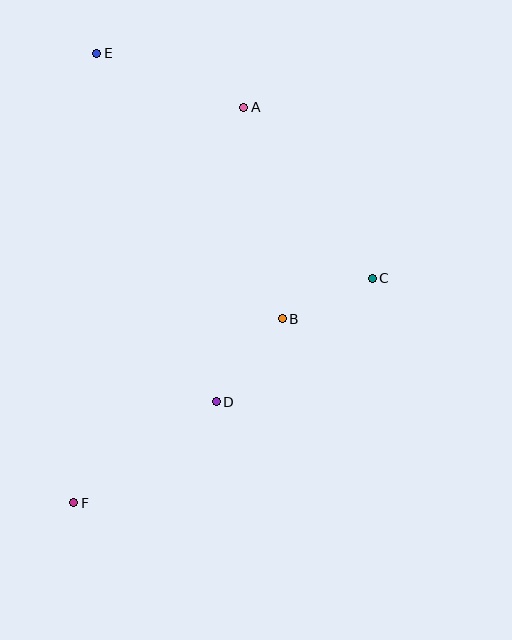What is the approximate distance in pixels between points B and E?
The distance between B and E is approximately 324 pixels.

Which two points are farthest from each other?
Points E and F are farthest from each other.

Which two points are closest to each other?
Points B and C are closest to each other.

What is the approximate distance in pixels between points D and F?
The distance between D and F is approximately 175 pixels.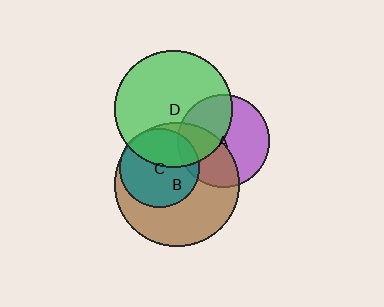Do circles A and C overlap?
Yes.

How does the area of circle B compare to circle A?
Approximately 1.8 times.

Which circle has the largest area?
Circle B (brown).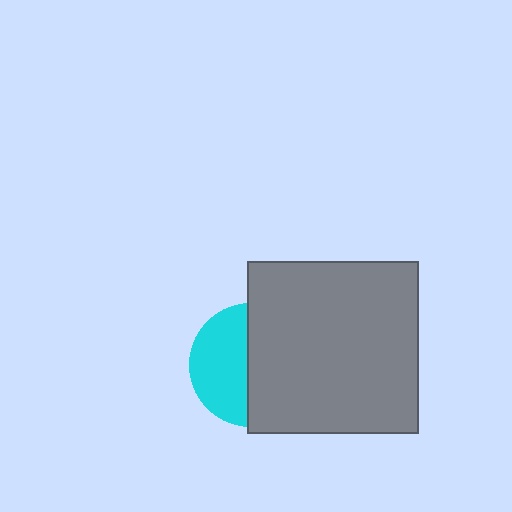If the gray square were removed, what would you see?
You would see the complete cyan circle.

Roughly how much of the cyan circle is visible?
About half of it is visible (roughly 46%).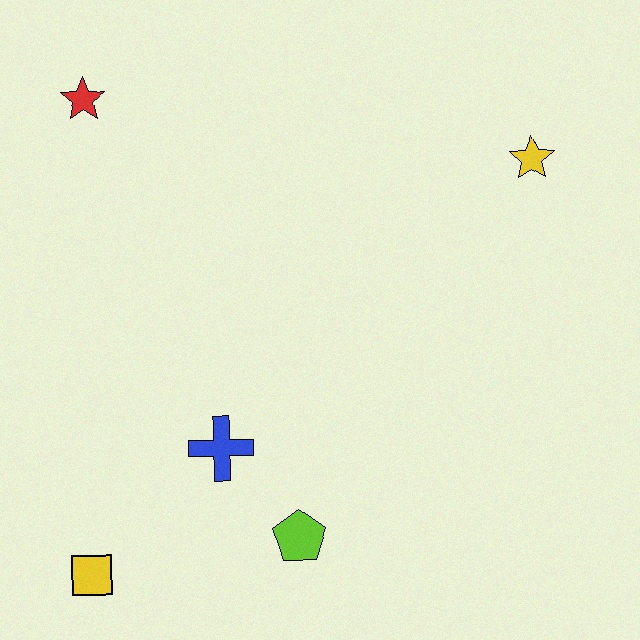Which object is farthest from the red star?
The lime pentagon is farthest from the red star.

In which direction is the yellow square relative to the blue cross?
The yellow square is to the left of the blue cross.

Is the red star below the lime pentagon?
No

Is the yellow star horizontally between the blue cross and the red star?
No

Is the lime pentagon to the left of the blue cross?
No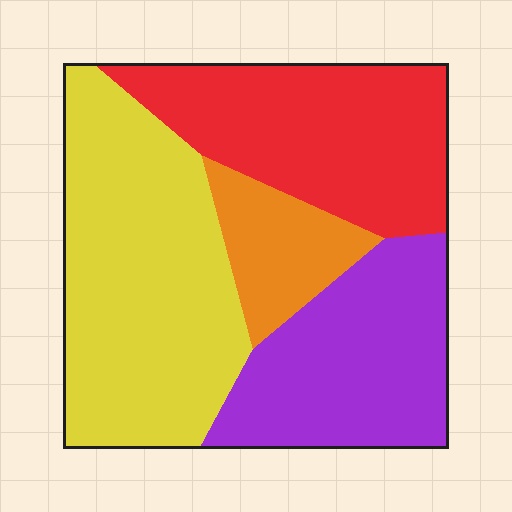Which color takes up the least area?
Orange, at roughly 10%.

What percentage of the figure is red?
Red takes up between a quarter and a half of the figure.